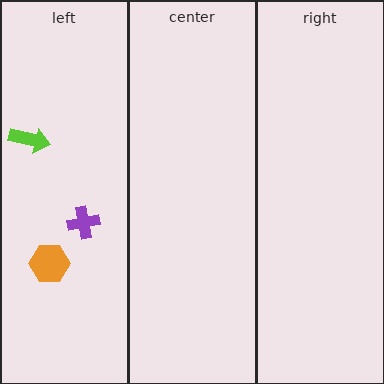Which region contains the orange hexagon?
The left region.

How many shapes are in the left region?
3.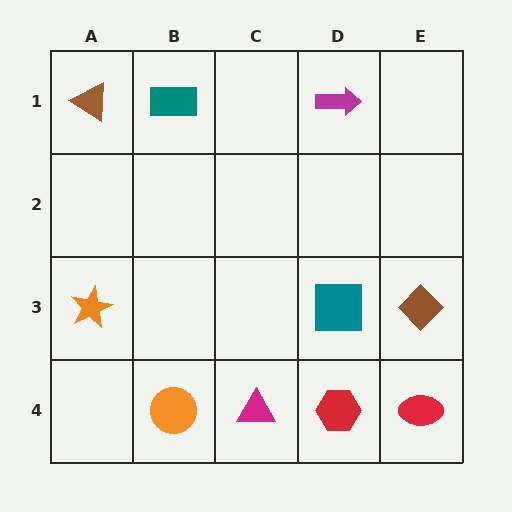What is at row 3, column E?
A brown diamond.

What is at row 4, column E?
A red ellipse.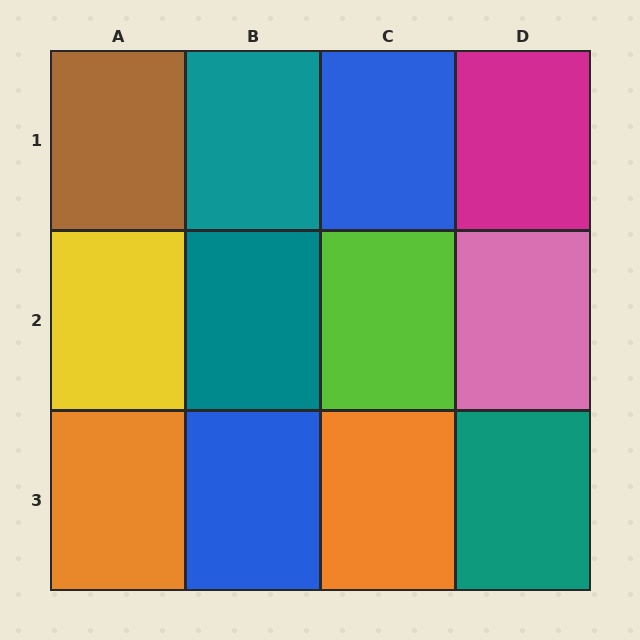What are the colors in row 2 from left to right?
Yellow, teal, lime, pink.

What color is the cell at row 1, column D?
Magenta.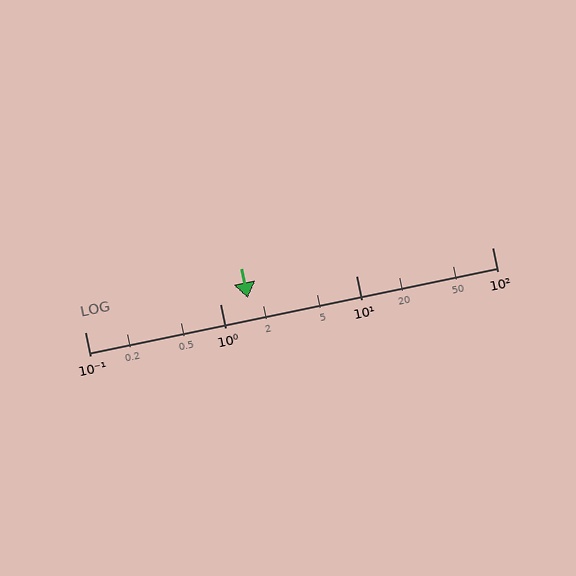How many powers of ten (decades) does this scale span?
The scale spans 3 decades, from 0.1 to 100.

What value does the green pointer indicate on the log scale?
The pointer indicates approximately 1.6.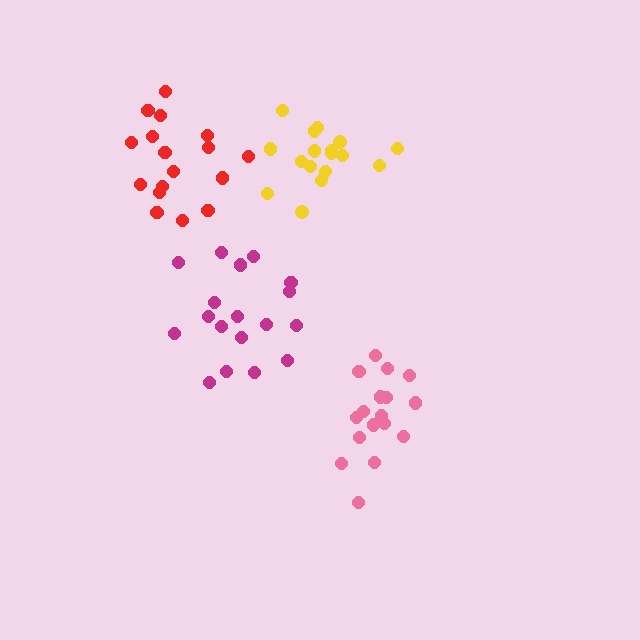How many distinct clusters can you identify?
There are 4 distinct clusters.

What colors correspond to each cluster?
The clusters are colored: yellow, red, magenta, pink.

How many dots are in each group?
Group 1: 17 dots, Group 2: 17 dots, Group 3: 18 dots, Group 4: 17 dots (69 total).